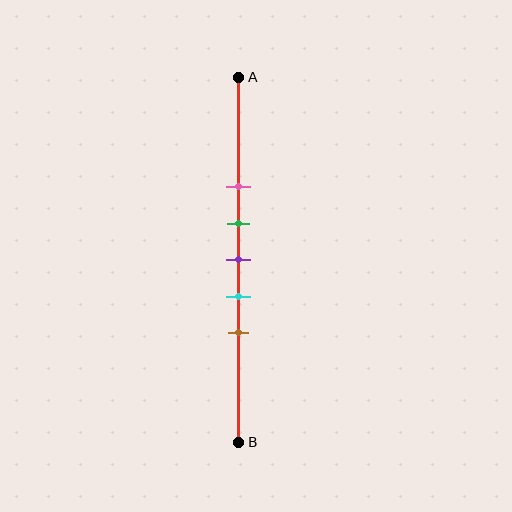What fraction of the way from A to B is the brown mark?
The brown mark is approximately 70% (0.7) of the way from A to B.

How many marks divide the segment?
There are 5 marks dividing the segment.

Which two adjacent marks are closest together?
The green and purple marks are the closest adjacent pair.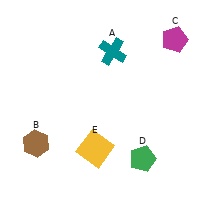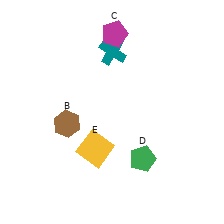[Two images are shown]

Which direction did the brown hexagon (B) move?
The brown hexagon (B) moved right.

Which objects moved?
The objects that moved are: the brown hexagon (B), the magenta pentagon (C).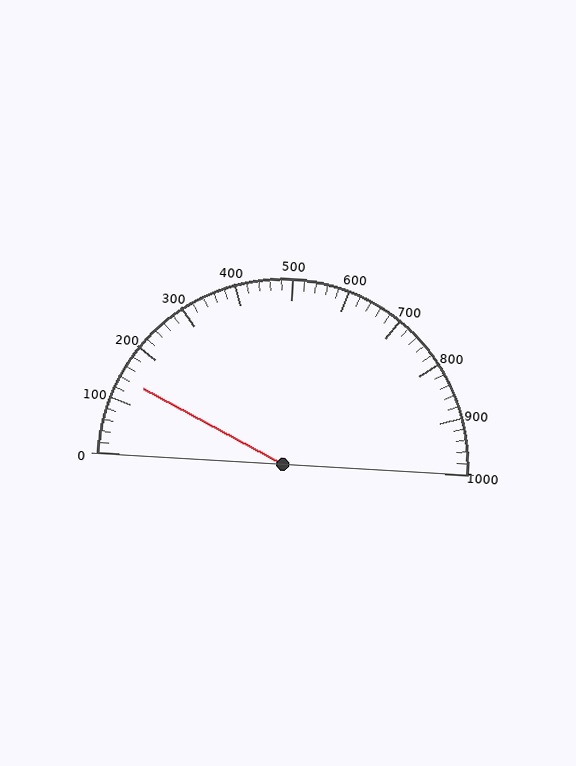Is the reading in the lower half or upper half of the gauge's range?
The reading is in the lower half of the range (0 to 1000).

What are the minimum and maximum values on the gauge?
The gauge ranges from 0 to 1000.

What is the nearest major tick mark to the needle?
The nearest major tick mark is 100.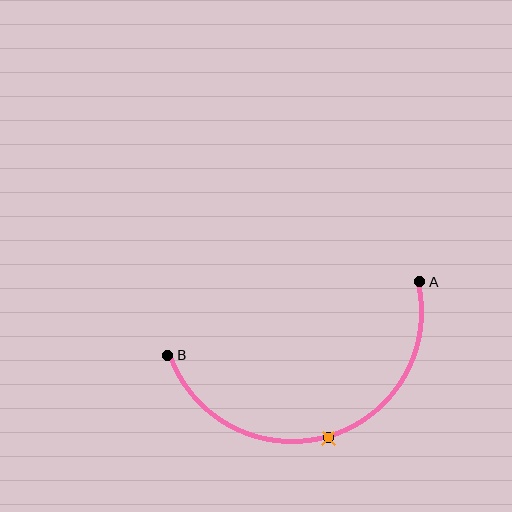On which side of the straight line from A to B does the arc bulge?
The arc bulges below the straight line connecting A and B.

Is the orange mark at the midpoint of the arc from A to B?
Yes. The orange mark lies on the arc at equal arc-length from both A and B — it is the arc midpoint.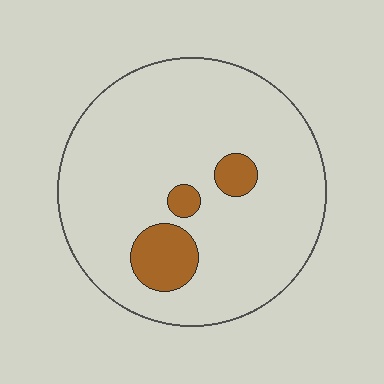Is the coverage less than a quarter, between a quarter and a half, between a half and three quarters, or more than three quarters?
Less than a quarter.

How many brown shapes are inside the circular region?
3.